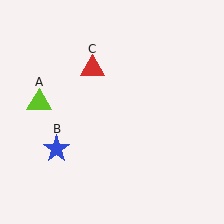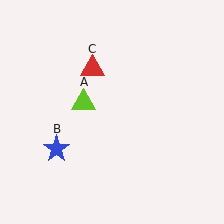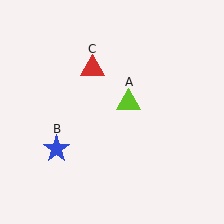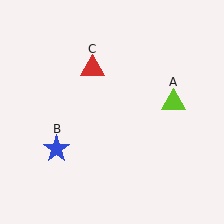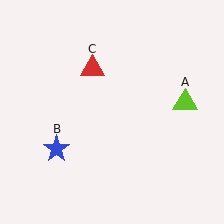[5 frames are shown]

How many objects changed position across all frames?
1 object changed position: lime triangle (object A).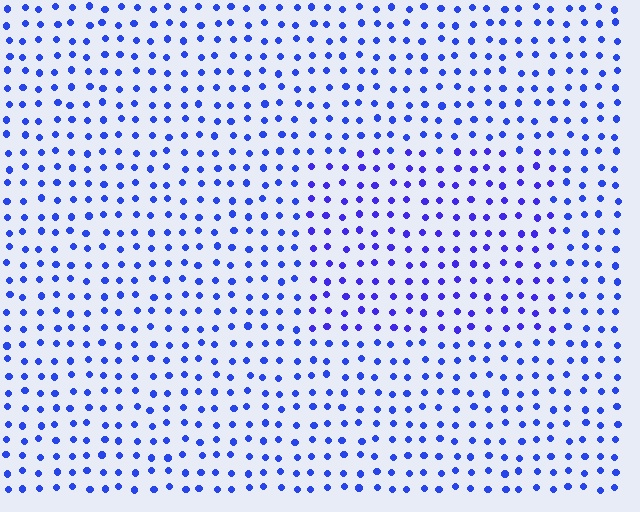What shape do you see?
I see a rectangle.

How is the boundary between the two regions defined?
The boundary is defined purely by a slight shift in hue (about 18 degrees). Spacing, size, and orientation are identical on both sides.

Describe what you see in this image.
The image is filled with small blue elements in a uniform arrangement. A rectangle-shaped region is visible where the elements are tinted to a slightly different hue, forming a subtle color boundary.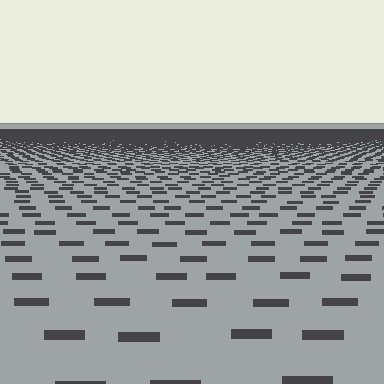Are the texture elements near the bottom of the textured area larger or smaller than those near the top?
Larger. Near the bottom, elements are closer to the viewer and appear at a bigger on-screen size.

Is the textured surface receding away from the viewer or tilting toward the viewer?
The surface is receding away from the viewer. Texture elements get smaller and denser toward the top.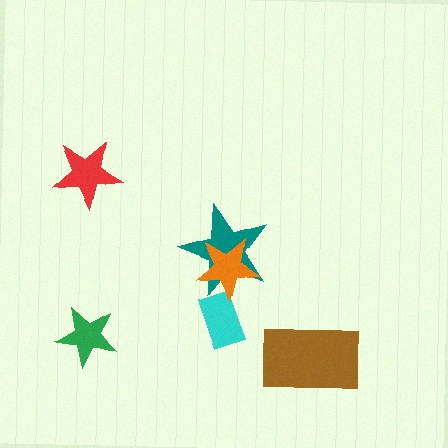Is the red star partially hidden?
No, no other shape covers it.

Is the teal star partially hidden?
Yes, it is partially covered by another shape.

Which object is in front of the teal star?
The orange star is in front of the teal star.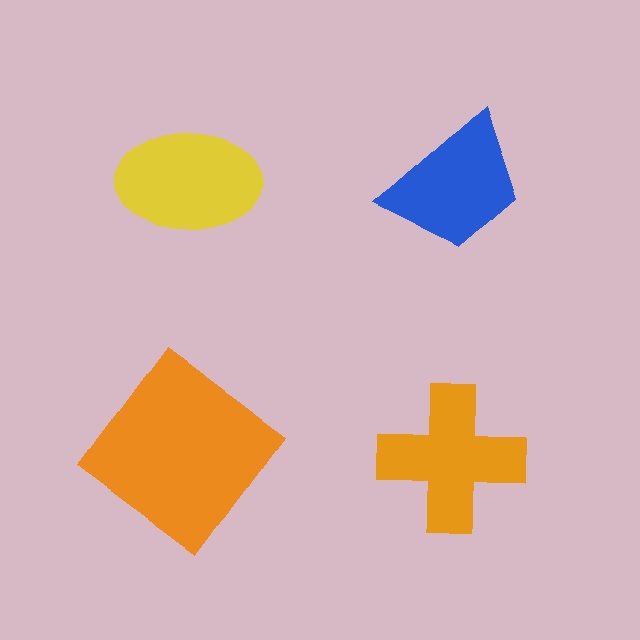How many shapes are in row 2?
2 shapes.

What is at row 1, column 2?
A blue trapezoid.